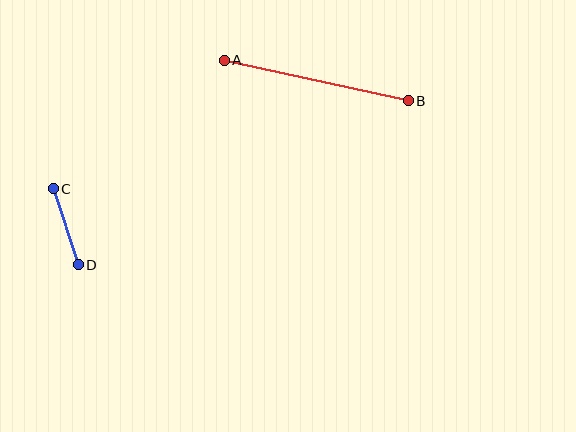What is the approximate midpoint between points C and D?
The midpoint is at approximately (66, 227) pixels.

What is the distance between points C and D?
The distance is approximately 80 pixels.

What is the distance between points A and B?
The distance is approximately 189 pixels.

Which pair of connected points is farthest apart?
Points A and B are farthest apart.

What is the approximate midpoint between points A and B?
The midpoint is at approximately (316, 81) pixels.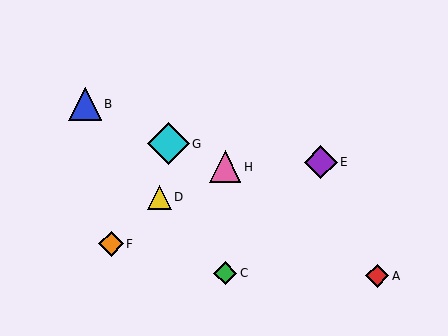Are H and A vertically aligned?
No, H is at x≈225 and A is at x≈377.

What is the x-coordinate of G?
Object G is at x≈168.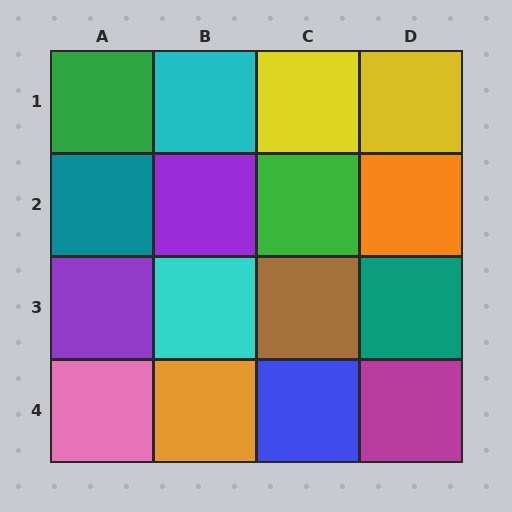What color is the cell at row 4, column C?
Blue.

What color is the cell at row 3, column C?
Brown.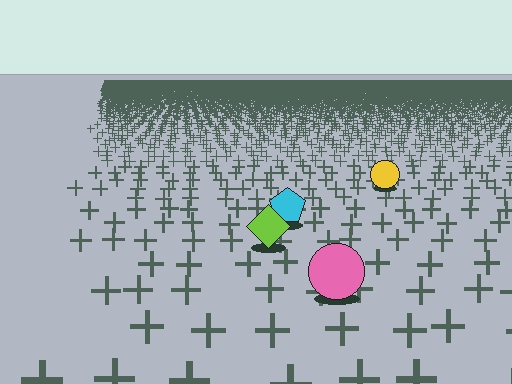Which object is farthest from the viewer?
The yellow circle is farthest from the viewer. It appears smaller and the ground texture around it is denser.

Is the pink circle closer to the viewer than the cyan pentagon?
Yes. The pink circle is closer — you can tell from the texture gradient: the ground texture is coarser near it.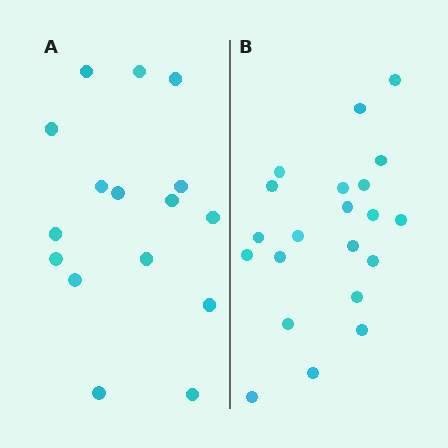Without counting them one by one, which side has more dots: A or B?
Region B (the right region) has more dots.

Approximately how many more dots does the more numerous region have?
Region B has about 5 more dots than region A.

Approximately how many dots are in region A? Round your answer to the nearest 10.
About 20 dots. (The exact count is 16, which rounds to 20.)